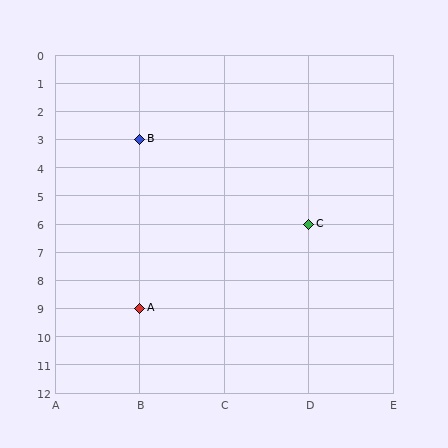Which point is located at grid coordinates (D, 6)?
Point C is at (D, 6).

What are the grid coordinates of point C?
Point C is at grid coordinates (D, 6).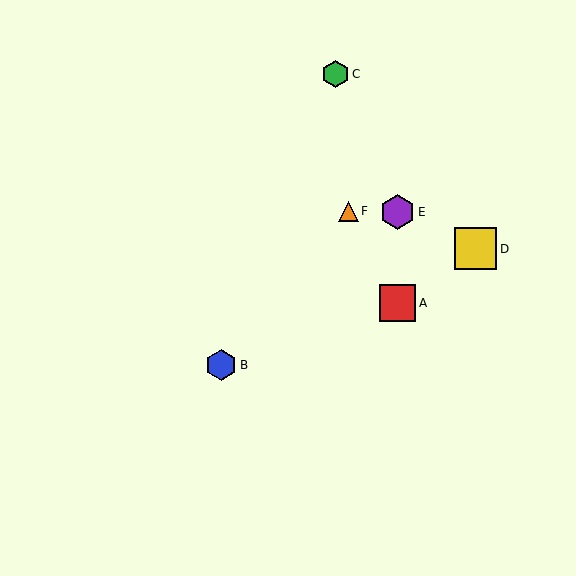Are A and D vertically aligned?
No, A is at x≈398 and D is at x≈476.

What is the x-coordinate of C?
Object C is at x≈335.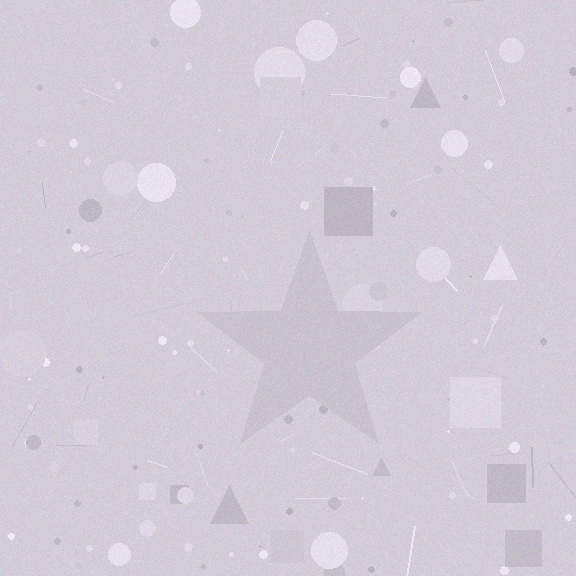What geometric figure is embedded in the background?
A star is embedded in the background.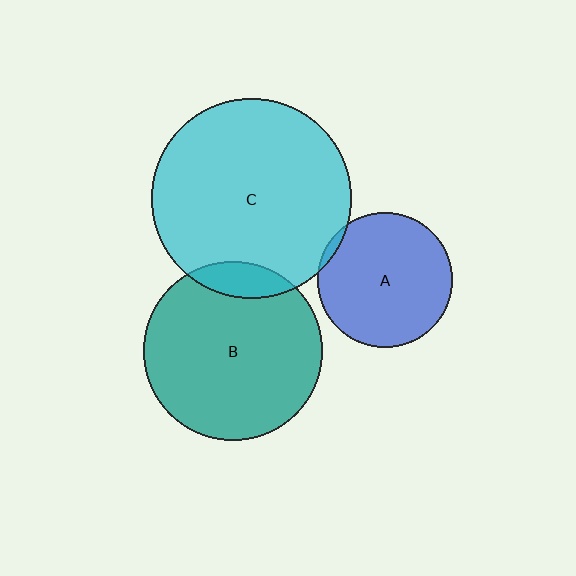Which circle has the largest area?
Circle C (cyan).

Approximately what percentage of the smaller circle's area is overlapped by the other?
Approximately 5%.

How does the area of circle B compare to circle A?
Approximately 1.8 times.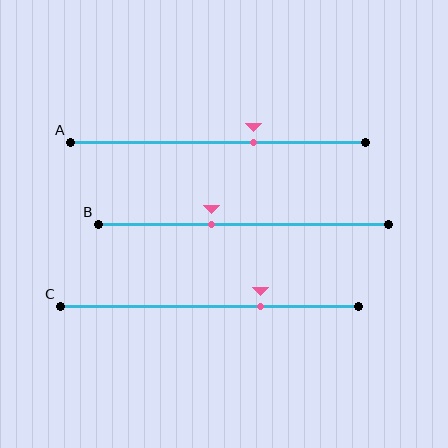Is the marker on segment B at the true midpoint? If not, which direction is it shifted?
No, the marker on segment B is shifted to the left by about 11% of the segment length.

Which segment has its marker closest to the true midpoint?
Segment B has its marker closest to the true midpoint.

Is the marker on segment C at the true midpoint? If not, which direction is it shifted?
No, the marker on segment C is shifted to the right by about 17% of the segment length.